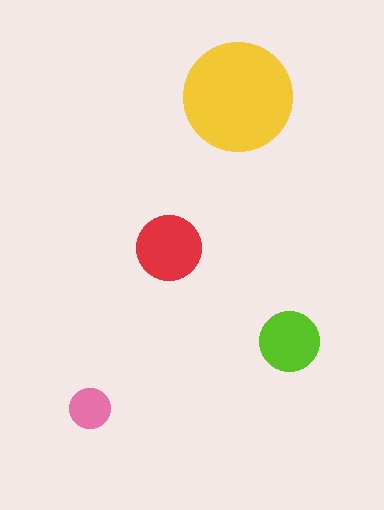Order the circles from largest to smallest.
the yellow one, the red one, the lime one, the pink one.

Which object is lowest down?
The pink circle is bottommost.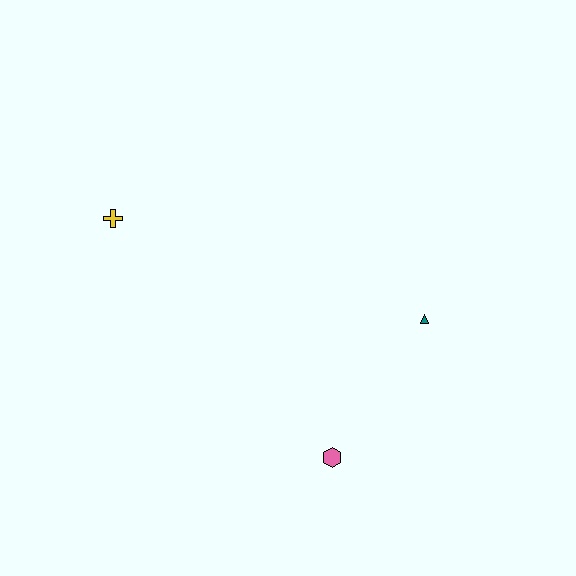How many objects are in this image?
There are 3 objects.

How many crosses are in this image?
There is 1 cross.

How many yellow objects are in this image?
There is 1 yellow object.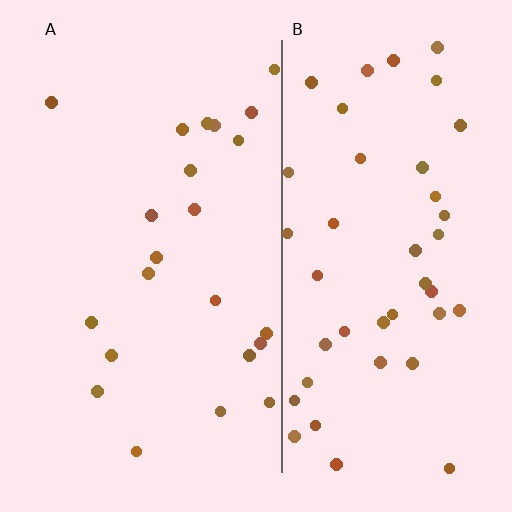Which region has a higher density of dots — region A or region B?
B (the right).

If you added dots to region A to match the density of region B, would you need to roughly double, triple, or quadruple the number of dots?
Approximately double.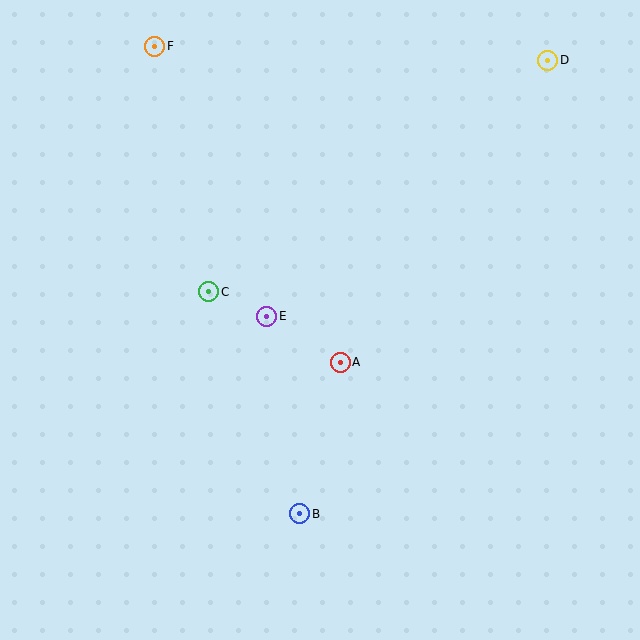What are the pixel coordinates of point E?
Point E is at (267, 316).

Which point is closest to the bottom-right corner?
Point B is closest to the bottom-right corner.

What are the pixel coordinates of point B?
Point B is at (300, 514).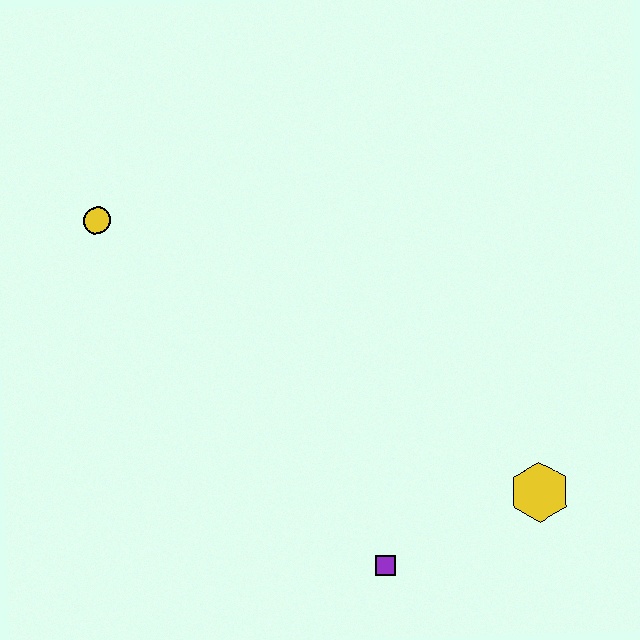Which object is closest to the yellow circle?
The purple square is closest to the yellow circle.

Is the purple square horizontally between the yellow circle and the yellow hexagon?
Yes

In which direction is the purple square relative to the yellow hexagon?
The purple square is to the left of the yellow hexagon.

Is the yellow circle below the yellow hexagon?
No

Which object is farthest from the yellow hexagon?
The yellow circle is farthest from the yellow hexagon.